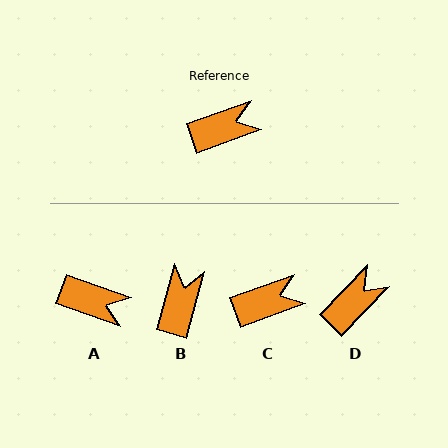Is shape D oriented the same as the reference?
No, it is off by about 26 degrees.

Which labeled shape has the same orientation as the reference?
C.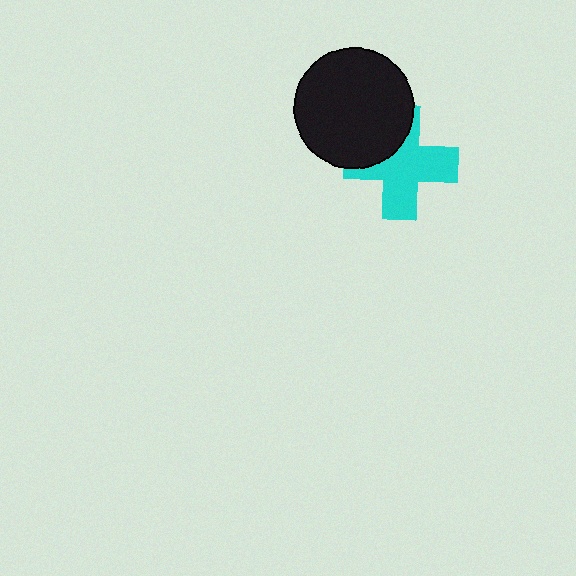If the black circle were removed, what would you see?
You would see the complete cyan cross.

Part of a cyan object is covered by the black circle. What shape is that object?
It is a cross.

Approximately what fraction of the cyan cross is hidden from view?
Roughly 31% of the cyan cross is hidden behind the black circle.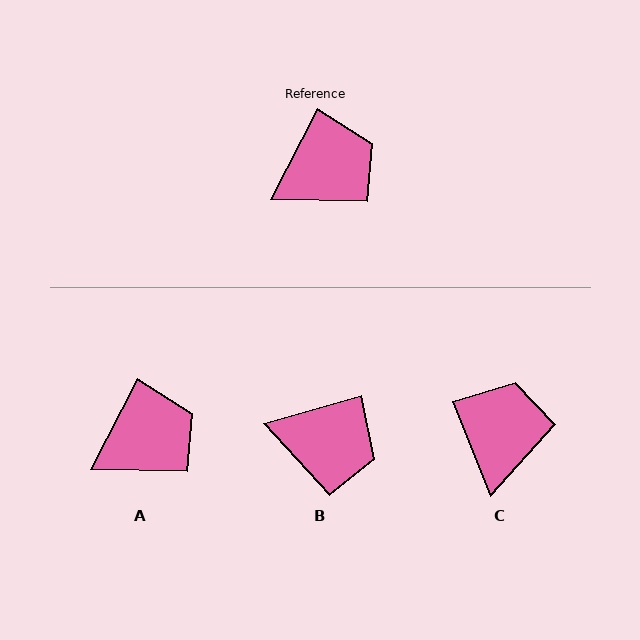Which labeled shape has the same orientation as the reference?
A.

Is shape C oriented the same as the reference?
No, it is off by about 49 degrees.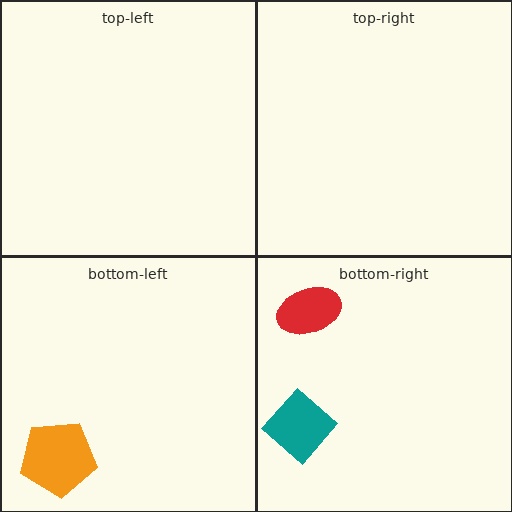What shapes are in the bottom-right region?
The teal diamond, the red ellipse.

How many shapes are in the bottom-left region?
1.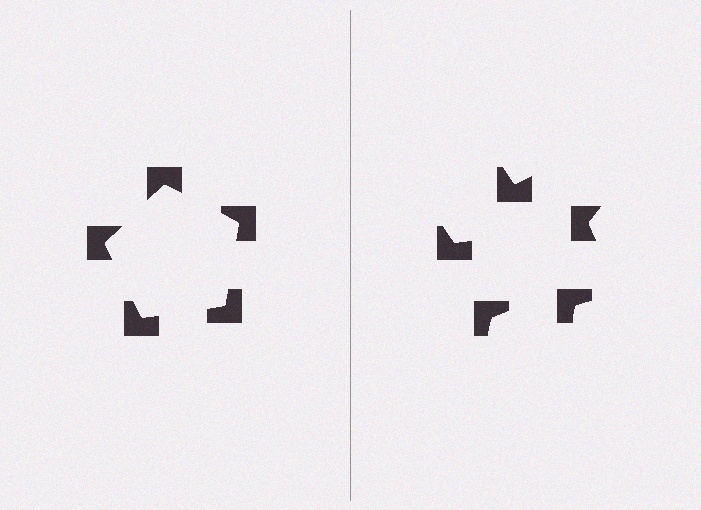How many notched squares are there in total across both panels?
10 — 5 on each side.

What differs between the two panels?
The notched squares are positioned identically on both sides; only the wedge orientations differ. On the left they align to a pentagon; on the right they are misaligned.